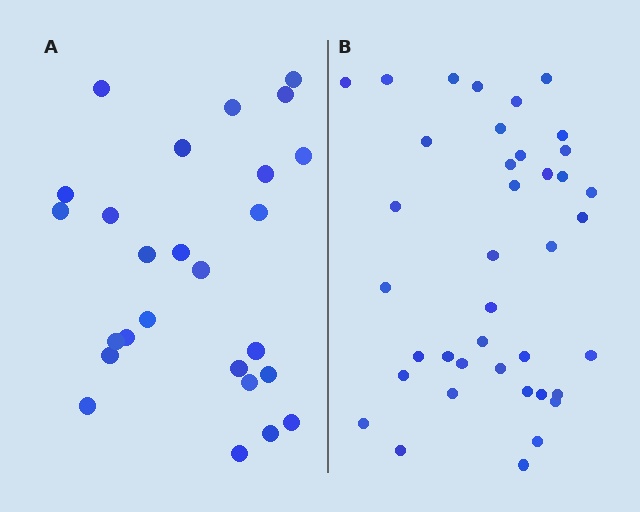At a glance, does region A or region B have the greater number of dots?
Region B (the right region) has more dots.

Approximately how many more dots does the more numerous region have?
Region B has approximately 15 more dots than region A.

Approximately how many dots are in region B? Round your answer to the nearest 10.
About 40 dots. (The exact count is 39, which rounds to 40.)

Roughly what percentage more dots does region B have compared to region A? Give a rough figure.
About 50% more.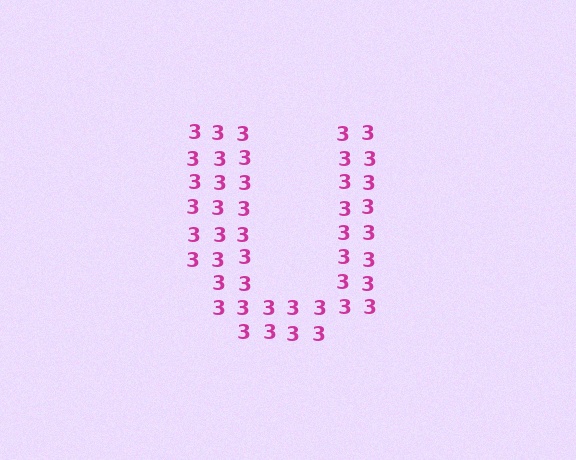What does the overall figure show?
The overall figure shows the letter U.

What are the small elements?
The small elements are digit 3's.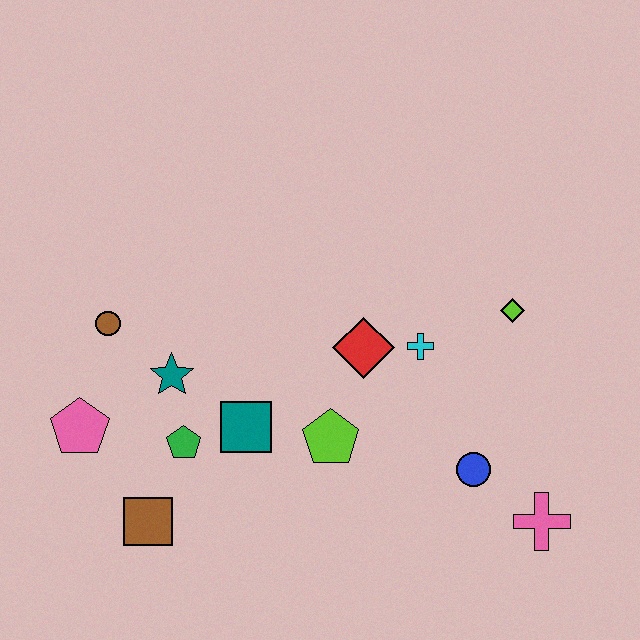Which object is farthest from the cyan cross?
The pink pentagon is farthest from the cyan cross.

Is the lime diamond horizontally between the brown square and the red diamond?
No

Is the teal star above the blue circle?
Yes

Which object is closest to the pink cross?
The blue circle is closest to the pink cross.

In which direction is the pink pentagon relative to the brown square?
The pink pentagon is above the brown square.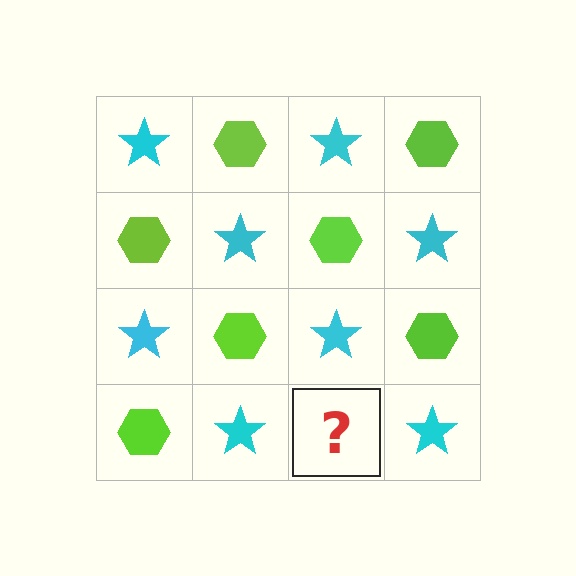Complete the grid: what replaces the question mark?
The question mark should be replaced with a lime hexagon.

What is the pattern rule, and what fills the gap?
The rule is that it alternates cyan star and lime hexagon in a checkerboard pattern. The gap should be filled with a lime hexagon.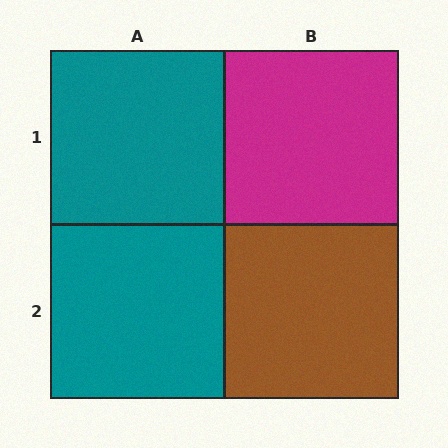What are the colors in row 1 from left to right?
Teal, magenta.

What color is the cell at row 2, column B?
Brown.